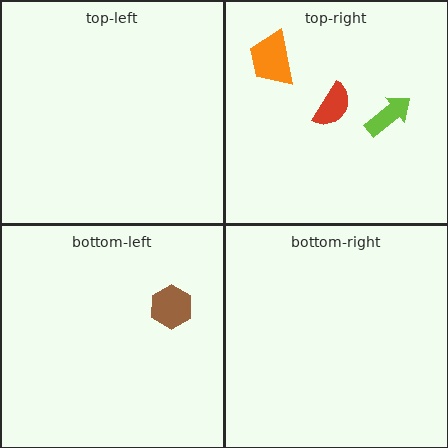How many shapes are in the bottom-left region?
1.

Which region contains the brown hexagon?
The bottom-left region.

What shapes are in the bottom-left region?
The brown hexagon.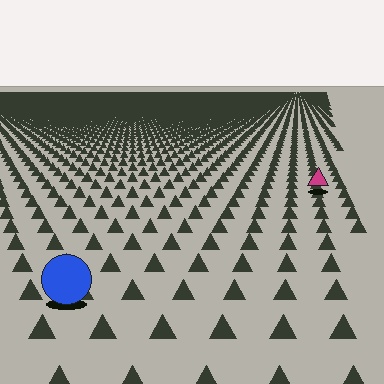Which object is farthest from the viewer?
The magenta triangle is farthest from the viewer. It appears smaller and the ground texture around it is denser.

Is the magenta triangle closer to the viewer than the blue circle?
No. The blue circle is closer — you can tell from the texture gradient: the ground texture is coarser near it.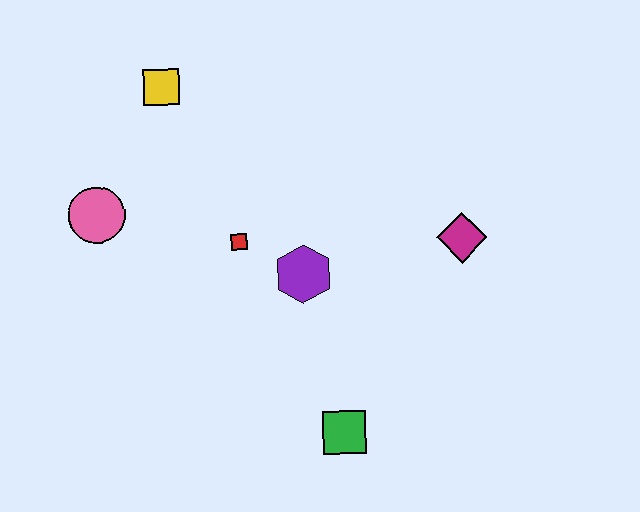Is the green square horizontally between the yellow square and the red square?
No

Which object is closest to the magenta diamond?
The purple hexagon is closest to the magenta diamond.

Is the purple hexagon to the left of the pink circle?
No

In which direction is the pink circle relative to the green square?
The pink circle is to the left of the green square.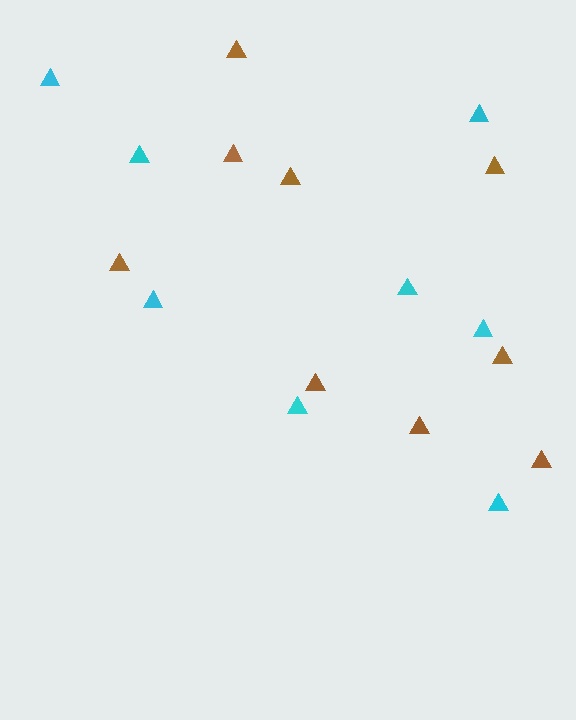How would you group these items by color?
There are 2 groups: one group of cyan triangles (8) and one group of brown triangles (9).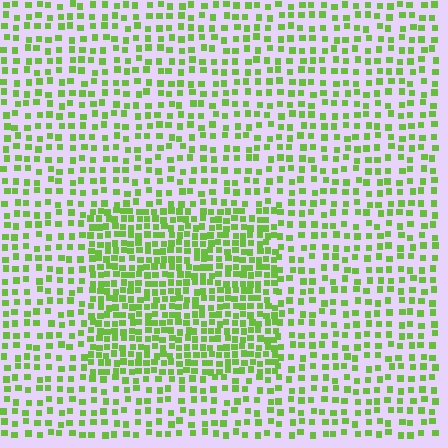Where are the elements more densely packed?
The elements are more densely packed inside the rectangle boundary.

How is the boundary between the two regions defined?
The boundary is defined by a change in element density (approximately 1.9x ratio). All elements are the same color, size, and shape.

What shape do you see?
I see a rectangle.